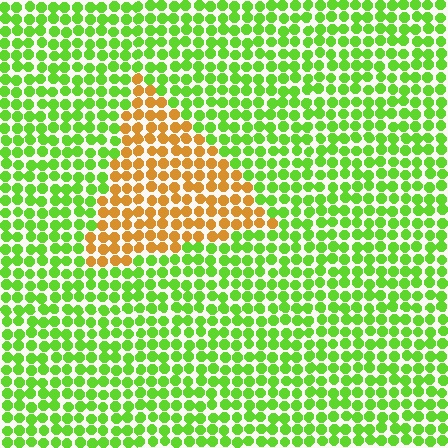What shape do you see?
I see a triangle.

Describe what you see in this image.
The image is filled with small lime elements in a uniform arrangement. A triangle-shaped region is visible where the elements are tinted to a slightly different hue, forming a subtle color boundary.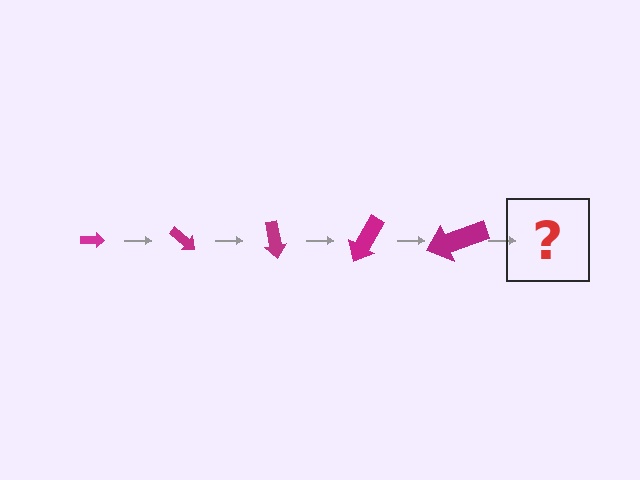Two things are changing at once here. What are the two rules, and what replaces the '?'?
The two rules are that the arrow grows larger each step and it rotates 40 degrees each step. The '?' should be an arrow, larger than the previous one and rotated 200 degrees from the start.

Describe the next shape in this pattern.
It should be an arrow, larger than the previous one and rotated 200 degrees from the start.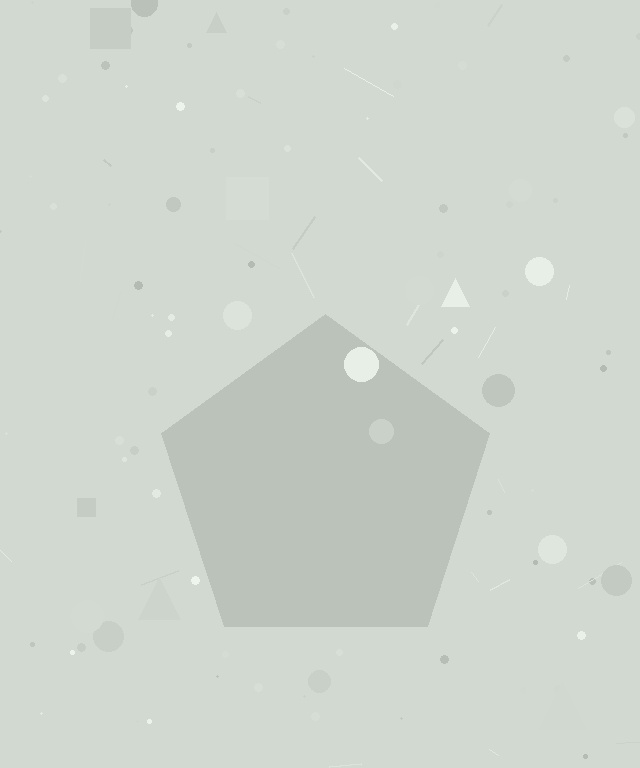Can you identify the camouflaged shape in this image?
The camouflaged shape is a pentagon.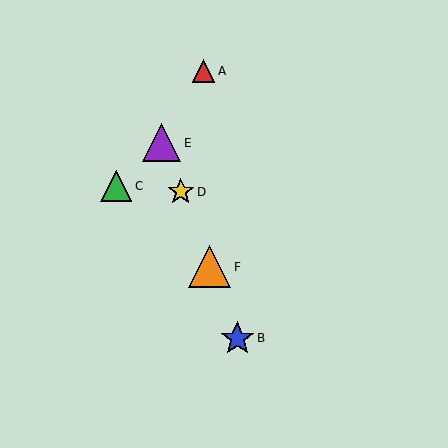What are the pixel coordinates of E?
Object E is at (162, 143).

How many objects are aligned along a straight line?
4 objects (B, D, E, F) are aligned along a straight line.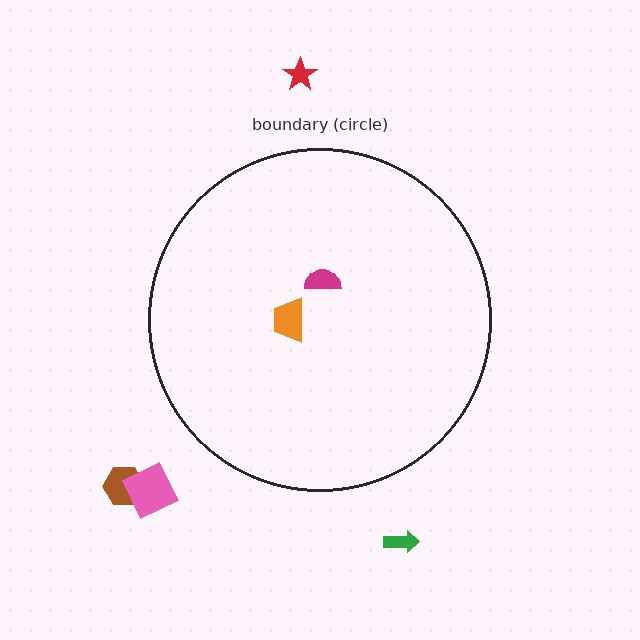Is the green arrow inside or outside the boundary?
Outside.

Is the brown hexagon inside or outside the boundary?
Outside.